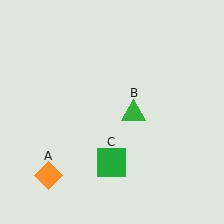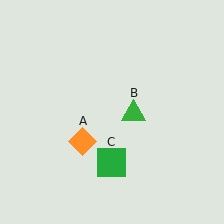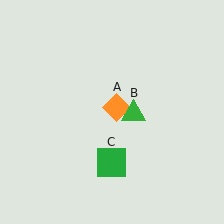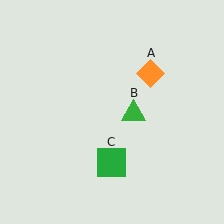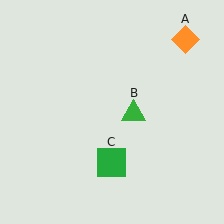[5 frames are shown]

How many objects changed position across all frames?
1 object changed position: orange diamond (object A).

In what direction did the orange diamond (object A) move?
The orange diamond (object A) moved up and to the right.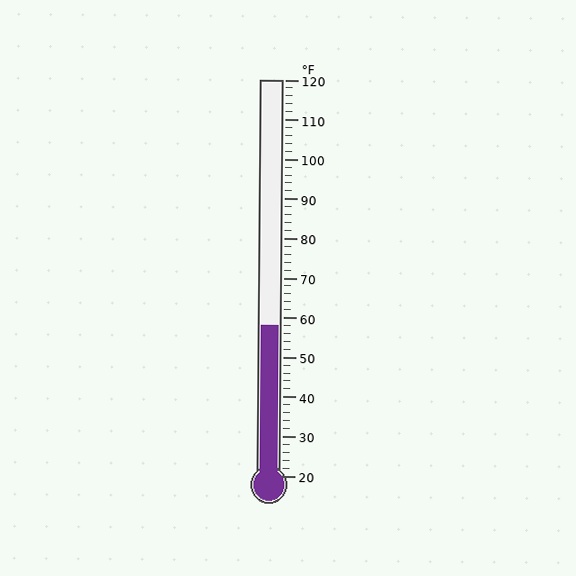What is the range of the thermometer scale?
The thermometer scale ranges from 20°F to 120°F.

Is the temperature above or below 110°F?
The temperature is below 110°F.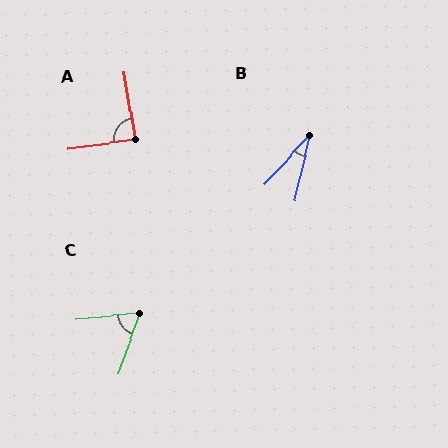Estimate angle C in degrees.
Approximately 64 degrees.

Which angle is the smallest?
B, at approximately 29 degrees.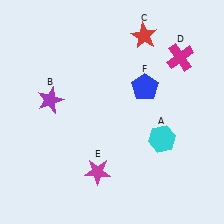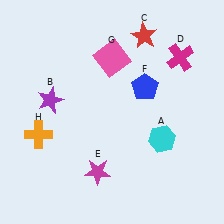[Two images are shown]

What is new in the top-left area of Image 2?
A pink square (G) was added in the top-left area of Image 2.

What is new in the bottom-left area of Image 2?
An orange cross (H) was added in the bottom-left area of Image 2.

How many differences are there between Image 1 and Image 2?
There are 2 differences between the two images.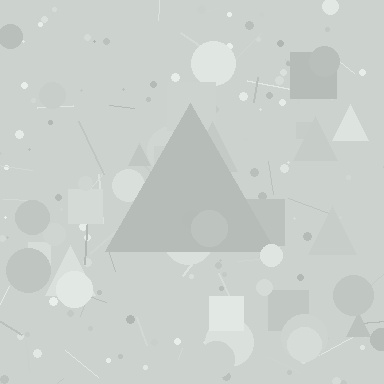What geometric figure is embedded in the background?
A triangle is embedded in the background.